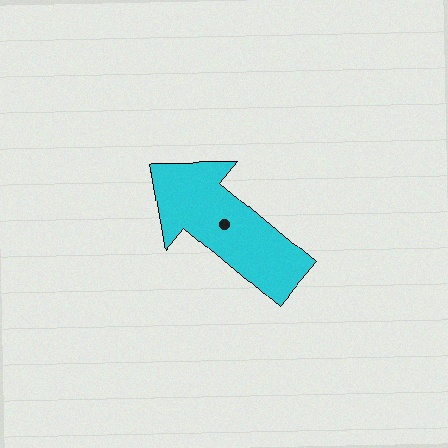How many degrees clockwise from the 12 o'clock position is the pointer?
Approximately 310 degrees.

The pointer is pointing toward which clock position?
Roughly 10 o'clock.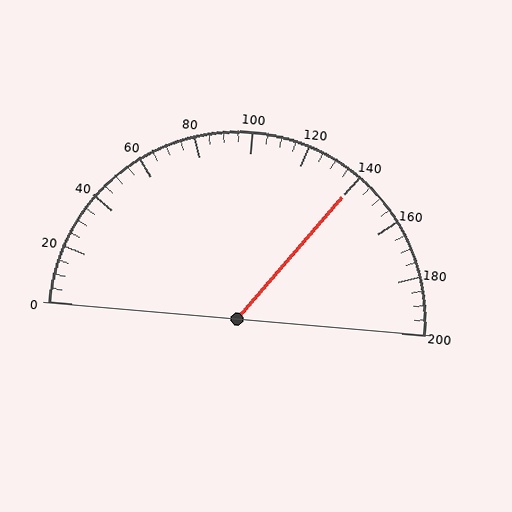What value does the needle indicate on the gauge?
The needle indicates approximately 140.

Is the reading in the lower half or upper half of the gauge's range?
The reading is in the upper half of the range (0 to 200).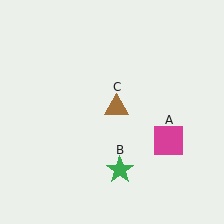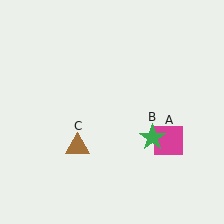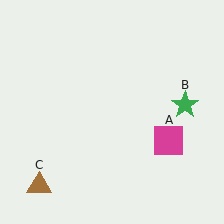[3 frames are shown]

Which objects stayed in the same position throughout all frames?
Magenta square (object A) remained stationary.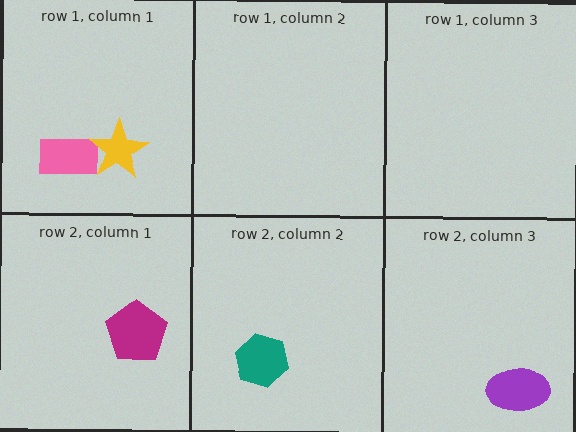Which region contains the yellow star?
The row 1, column 1 region.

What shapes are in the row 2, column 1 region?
The magenta pentagon.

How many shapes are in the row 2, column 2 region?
1.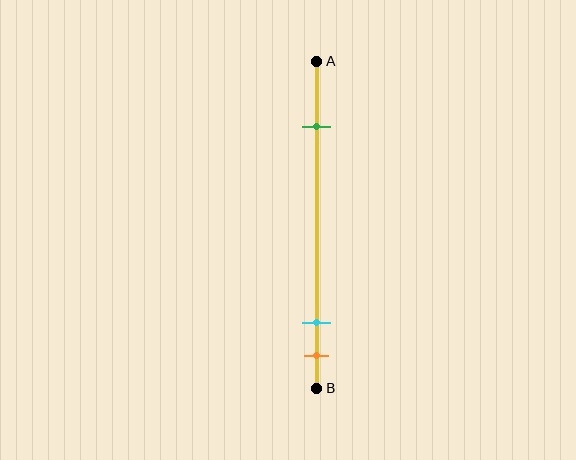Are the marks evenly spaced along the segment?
No, the marks are not evenly spaced.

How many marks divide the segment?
There are 3 marks dividing the segment.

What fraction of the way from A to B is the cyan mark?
The cyan mark is approximately 80% (0.8) of the way from A to B.